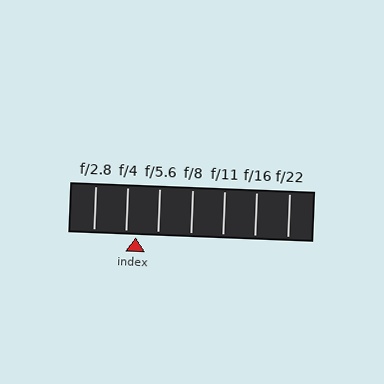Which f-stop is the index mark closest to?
The index mark is closest to f/4.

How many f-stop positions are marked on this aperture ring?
There are 7 f-stop positions marked.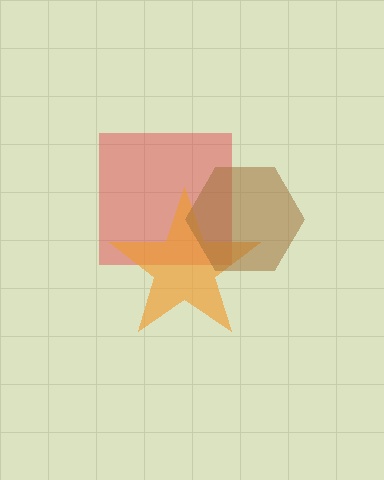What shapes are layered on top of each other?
The layered shapes are: a red square, an orange star, a brown hexagon.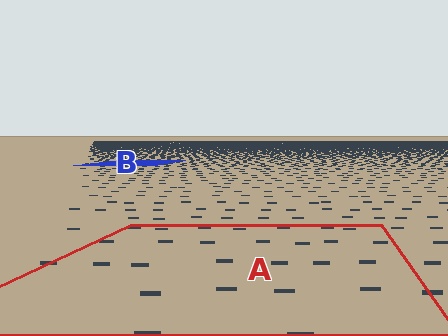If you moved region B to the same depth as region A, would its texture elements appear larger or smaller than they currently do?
They would appear larger. At a closer depth, the same texture elements are projected at a bigger on-screen size.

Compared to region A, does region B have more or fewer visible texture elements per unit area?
Region B has more texture elements per unit area — they are packed more densely because it is farther away.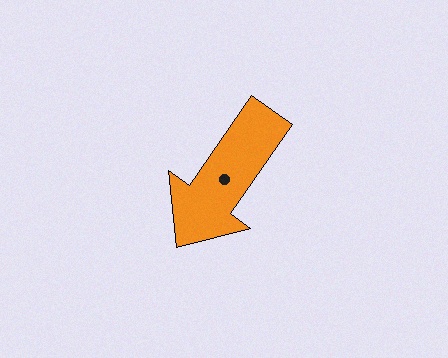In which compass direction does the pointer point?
Southwest.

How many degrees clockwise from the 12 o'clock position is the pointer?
Approximately 215 degrees.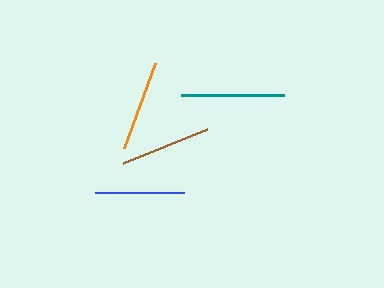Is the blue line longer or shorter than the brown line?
The brown line is longer than the blue line.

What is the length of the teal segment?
The teal segment is approximately 104 pixels long.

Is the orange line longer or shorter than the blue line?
The orange line is longer than the blue line.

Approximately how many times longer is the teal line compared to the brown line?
The teal line is approximately 1.1 times the length of the brown line.